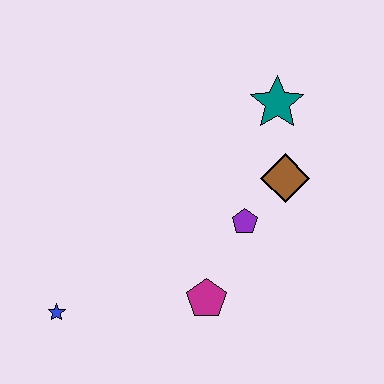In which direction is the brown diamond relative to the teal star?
The brown diamond is below the teal star.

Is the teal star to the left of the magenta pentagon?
No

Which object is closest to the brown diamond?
The purple pentagon is closest to the brown diamond.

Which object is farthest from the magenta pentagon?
The teal star is farthest from the magenta pentagon.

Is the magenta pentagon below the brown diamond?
Yes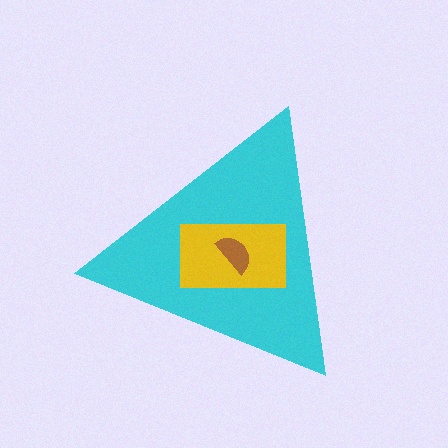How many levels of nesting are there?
3.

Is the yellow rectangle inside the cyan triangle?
Yes.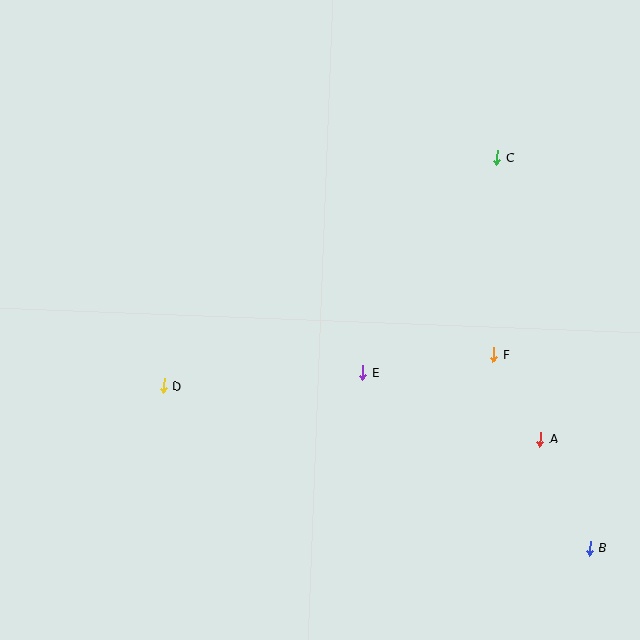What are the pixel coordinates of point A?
Point A is at (540, 439).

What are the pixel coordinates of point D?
Point D is at (164, 386).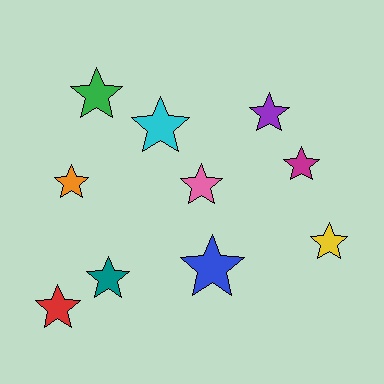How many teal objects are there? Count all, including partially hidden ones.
There is 1 teal object.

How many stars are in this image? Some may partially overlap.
There are 10 stars.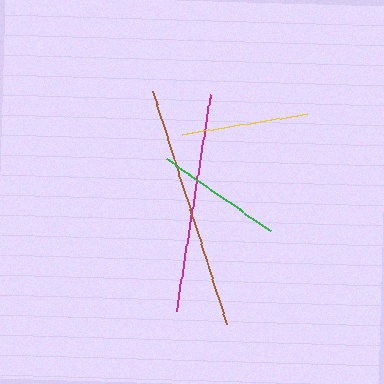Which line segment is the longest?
The brown line is the longest at approximately 244 pixels.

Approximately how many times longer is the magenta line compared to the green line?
The magenta line is approximately 1.7 times the length of the green line.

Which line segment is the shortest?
The green line is the shortest at approximately 127 pixels.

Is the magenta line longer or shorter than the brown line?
The brown line is longer than the magenta line.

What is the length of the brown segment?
The brown segment is approximately 244 pixels long.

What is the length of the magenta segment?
The magenta segment is approximately 219 pixels long.